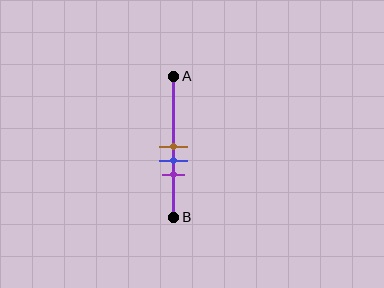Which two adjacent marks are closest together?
The brown and blue marks are the closest adjacent pair.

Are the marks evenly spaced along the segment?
Yes, the marks are approximately evenly spaced.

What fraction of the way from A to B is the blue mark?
The blue mark is approximately 60% (0.6) of the way from A to B.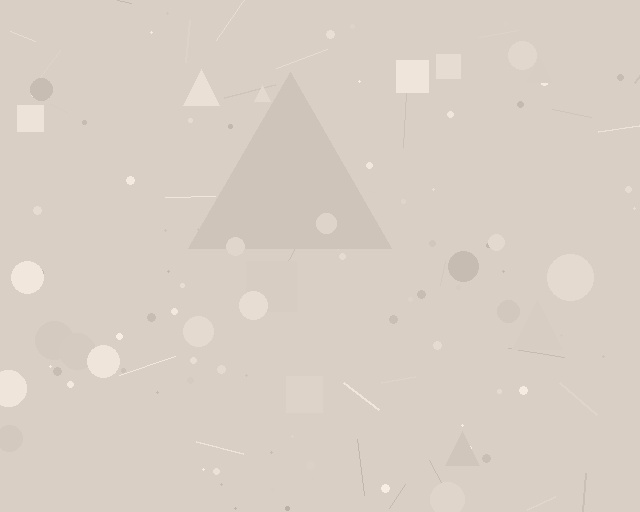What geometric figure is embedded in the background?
A triangle is embedded in the background.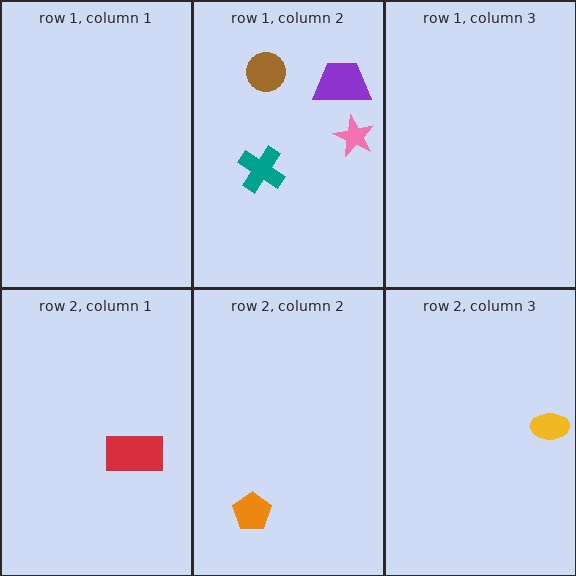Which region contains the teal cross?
The row 1, column 2 region.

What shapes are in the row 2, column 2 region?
The orange pentagon.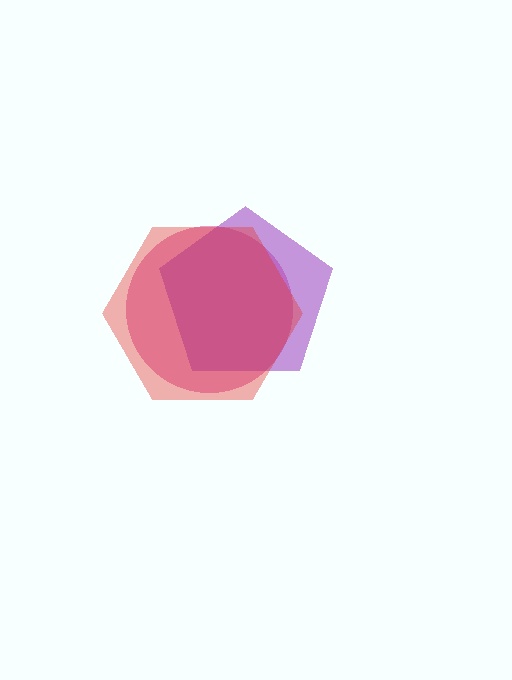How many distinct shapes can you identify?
There are 3 distinct shapes: a pink circle, a purple pentagon, a red hexagon.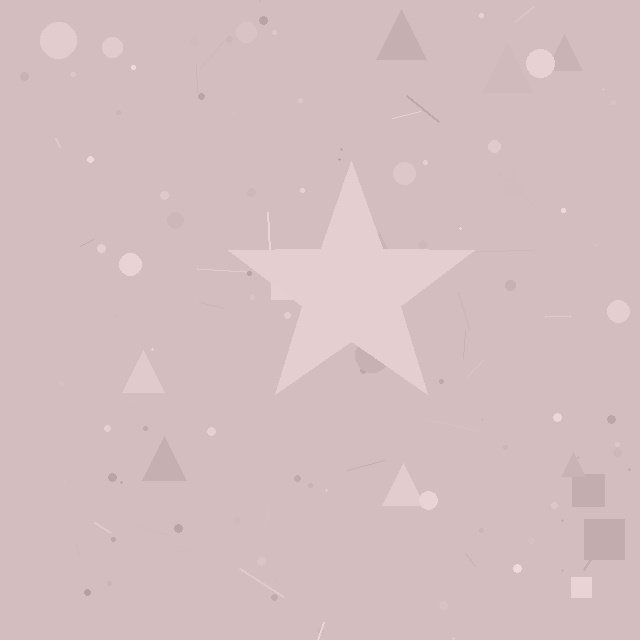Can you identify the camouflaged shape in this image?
The camouflaged shape is a star.